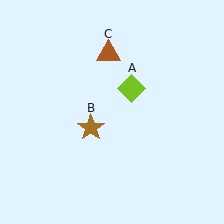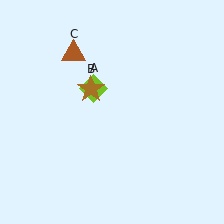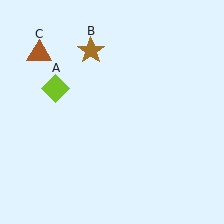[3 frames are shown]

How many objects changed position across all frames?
3 objects changed position: lime diamond (object A), brown star (object B), brown triangle (object C).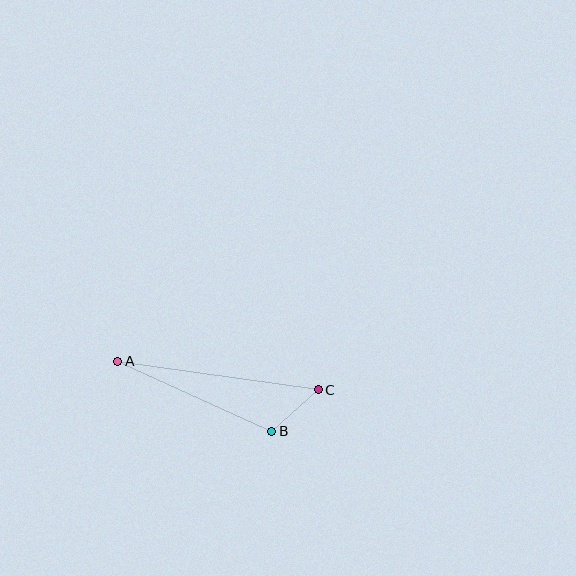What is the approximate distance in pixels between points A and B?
The distance between A and B is approximately 169 pixels.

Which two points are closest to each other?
Points B and C are closest to each other.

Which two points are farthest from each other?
Points A and C are farthest from each other.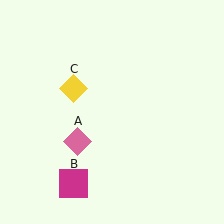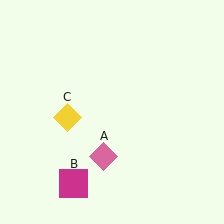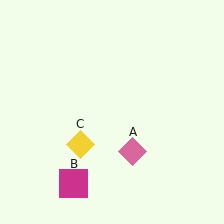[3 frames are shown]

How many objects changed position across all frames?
2 objects changed position: pink diamond (object A), yellow diamond (object C).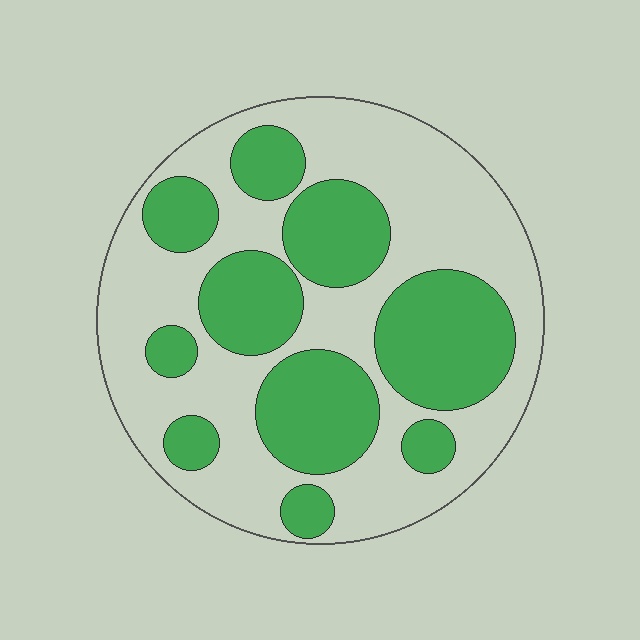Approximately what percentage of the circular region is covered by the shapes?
Approximately 40%.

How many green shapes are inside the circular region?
10.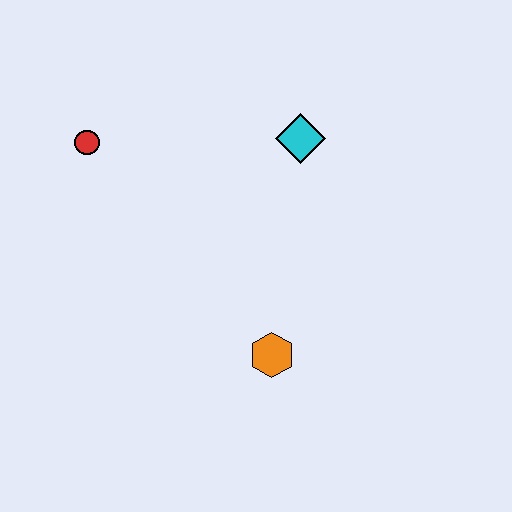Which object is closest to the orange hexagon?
The cyan diamond is closest to the orange hexagon.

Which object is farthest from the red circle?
The orange hexagon is farthest from the red circle.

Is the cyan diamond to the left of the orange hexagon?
No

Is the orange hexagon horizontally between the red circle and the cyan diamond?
Yes